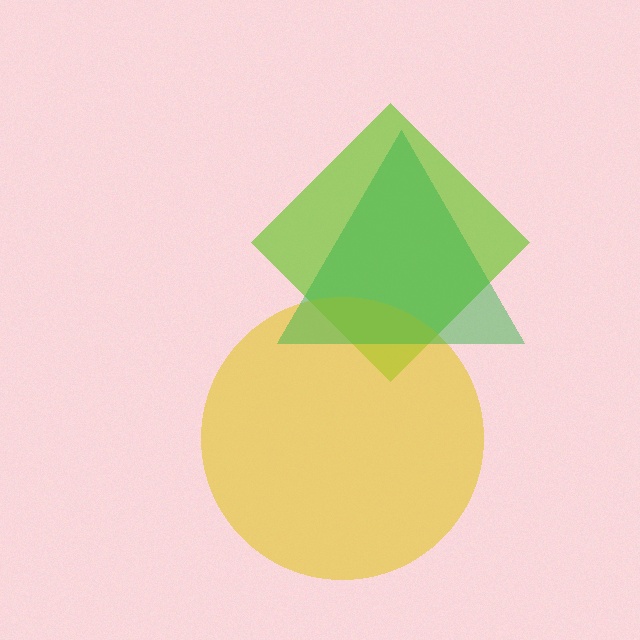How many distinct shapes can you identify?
There are 3 distinct shapes: a lime diamond, a yellow circle, a green triangle.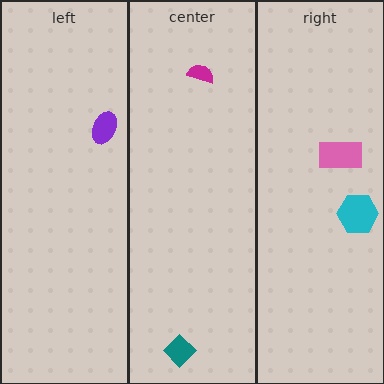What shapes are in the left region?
The purple ellipse.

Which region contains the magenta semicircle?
The center region.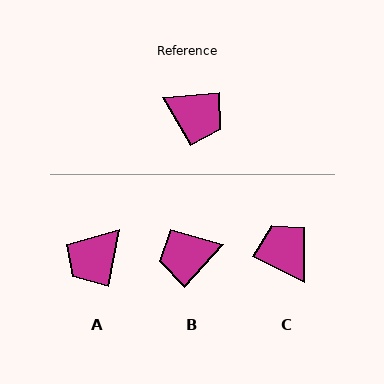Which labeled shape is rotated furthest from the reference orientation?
C, about 149 degrees away.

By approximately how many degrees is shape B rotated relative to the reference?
Approximately 137 degrees clockwise.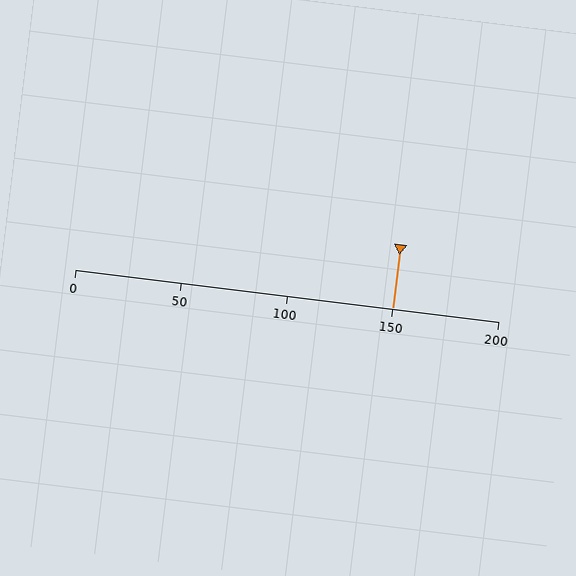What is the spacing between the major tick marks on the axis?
The major ticks are spaced 50 apart.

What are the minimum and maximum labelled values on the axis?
The axis runs from 0 to 200.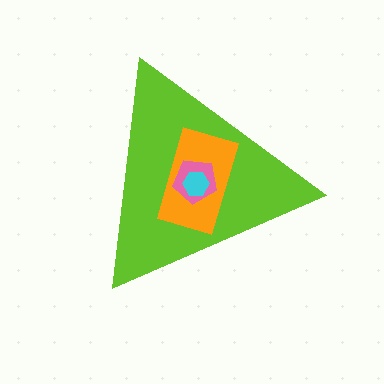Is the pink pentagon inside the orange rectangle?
Yes.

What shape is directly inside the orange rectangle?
The pink pentagon.